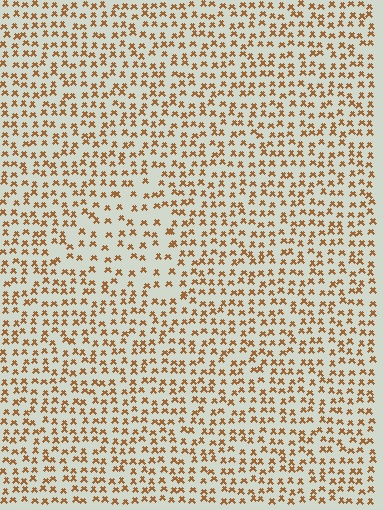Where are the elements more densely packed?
The elements are more densely packed outside the triangle boundary.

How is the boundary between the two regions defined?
The boundary is defined by a change in element density (approximately 1.6x ratio). All elements are the same color, size, and shape.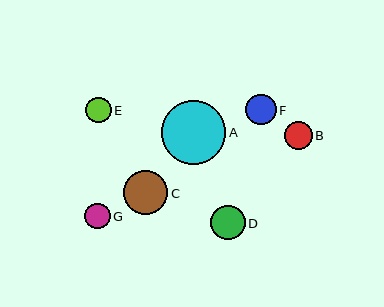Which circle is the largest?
Circle A is the largest with a size of approximately 65 pixels.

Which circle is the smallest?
Circle E is the smallest with a size of approximately 25 pixels.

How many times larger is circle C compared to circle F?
Circle C is approximately 1.4 times the size of circle F.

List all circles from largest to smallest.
From largest to smallest: A, C, D, F, B, G, E.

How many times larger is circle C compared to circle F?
Circle C is approximately 1.4 times the size of circle F.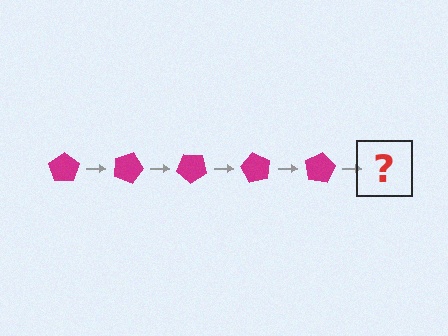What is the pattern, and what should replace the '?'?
The pattern is that the pentagon rotates 20 degrees each step. The '?' should be a magenta pentagon rotated 100 degrees.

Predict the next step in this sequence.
The next step is a magenta pentagon rotated 100 degrees.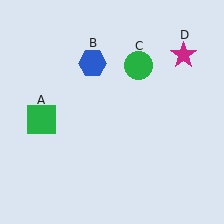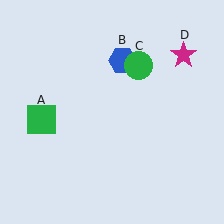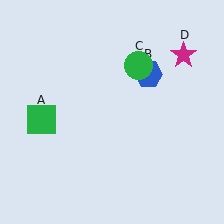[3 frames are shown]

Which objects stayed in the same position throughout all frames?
Green square (object A) and green circle (object C) and magenta star (object D) remained stationary.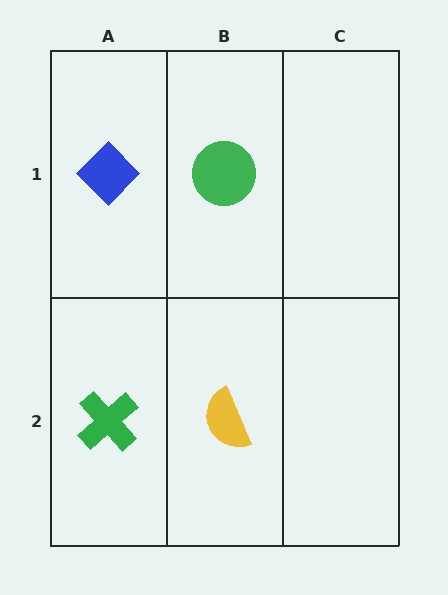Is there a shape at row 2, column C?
No, that cell is empty.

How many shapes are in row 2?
2 shapes.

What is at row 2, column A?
A green cross.